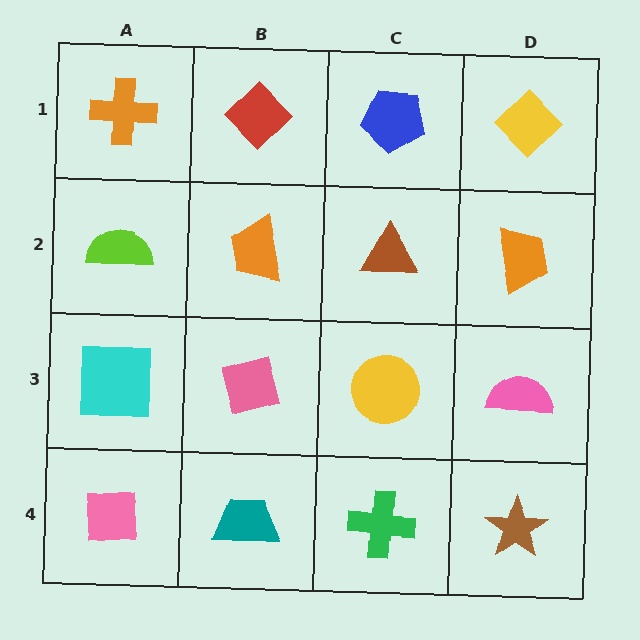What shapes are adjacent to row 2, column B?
A red diamond (row 1, column B), a pink square (row 3, column B), a lime semicircle (row 2, column A), a brown triangle (row 2, column C).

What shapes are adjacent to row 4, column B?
A pink square (row 3, column B), a pink square (row 4, column A), a green cross (row 4, column C).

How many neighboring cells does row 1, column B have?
3.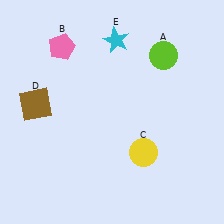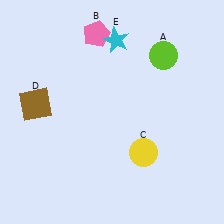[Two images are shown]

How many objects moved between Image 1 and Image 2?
1 object moved between the two images.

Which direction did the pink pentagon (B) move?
The pink pentagon (B) moved right.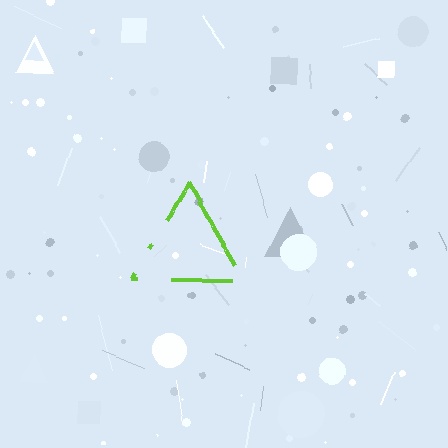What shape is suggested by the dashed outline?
The dashed outline suggests a triangle.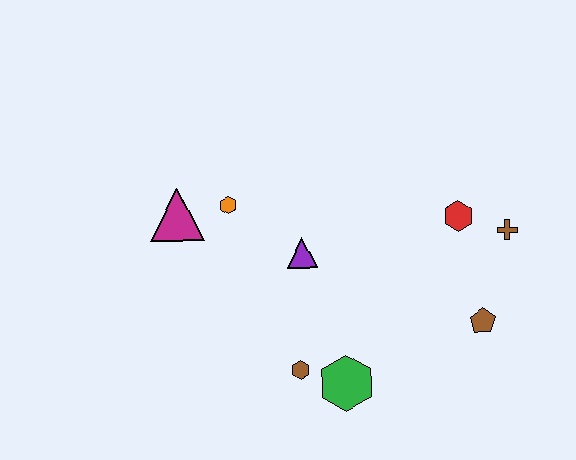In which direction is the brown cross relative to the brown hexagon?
The brown cross is to the right of the brown hexagon.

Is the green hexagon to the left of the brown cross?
Yes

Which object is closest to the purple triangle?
The orange hexagon is closest to the purple triangle.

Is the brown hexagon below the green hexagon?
No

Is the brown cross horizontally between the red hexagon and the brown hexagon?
No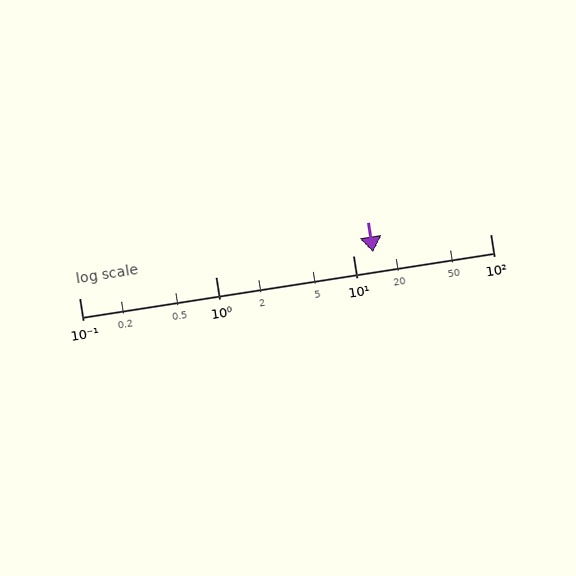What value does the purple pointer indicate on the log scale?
The pointer indicates approximately 14.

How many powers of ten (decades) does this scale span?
The scale spans 3 decades, from 0.1 to 100.